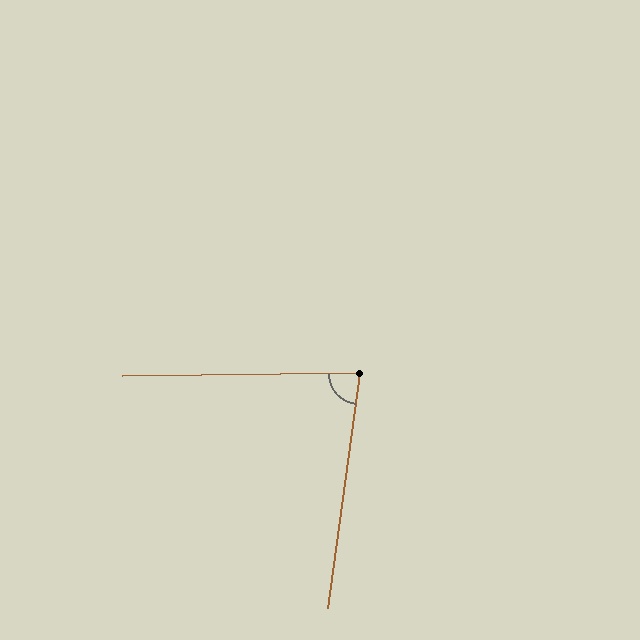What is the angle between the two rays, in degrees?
Approximately 82 degrees.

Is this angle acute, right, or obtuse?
It is acute.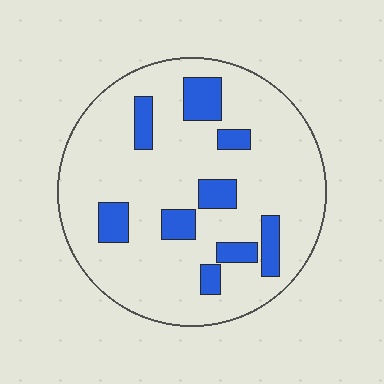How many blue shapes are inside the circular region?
9.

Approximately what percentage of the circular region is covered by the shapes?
Approximately 15%.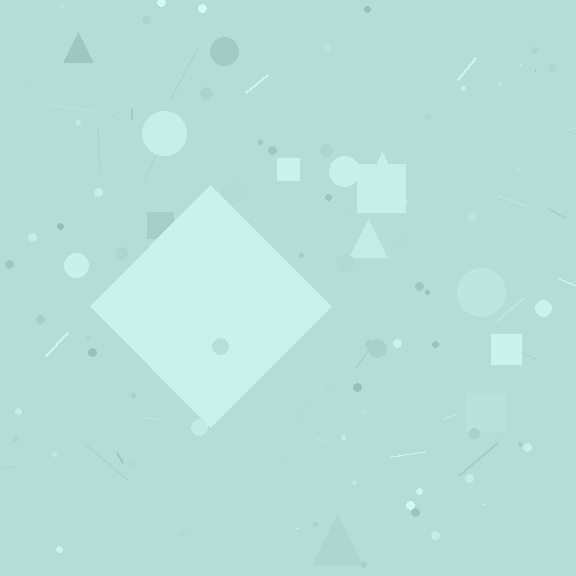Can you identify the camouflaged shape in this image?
The camouflaged shape is a diamond.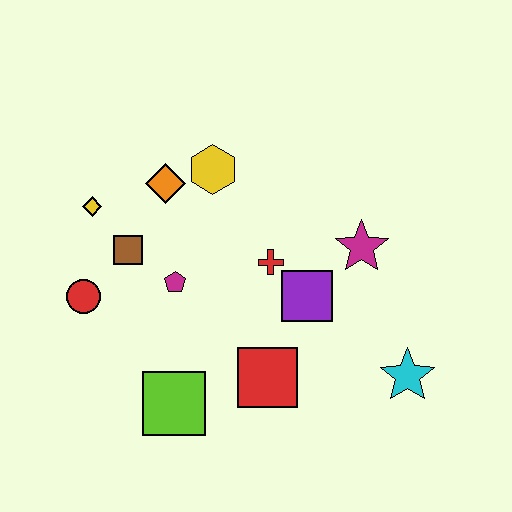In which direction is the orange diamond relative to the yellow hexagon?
The orange diamond is to the left of the yellow hexagon.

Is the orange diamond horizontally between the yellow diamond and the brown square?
No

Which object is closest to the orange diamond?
The yellow hexagon is closest to the orange diamond.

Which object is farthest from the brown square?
The cyan star is farthest from the brown square.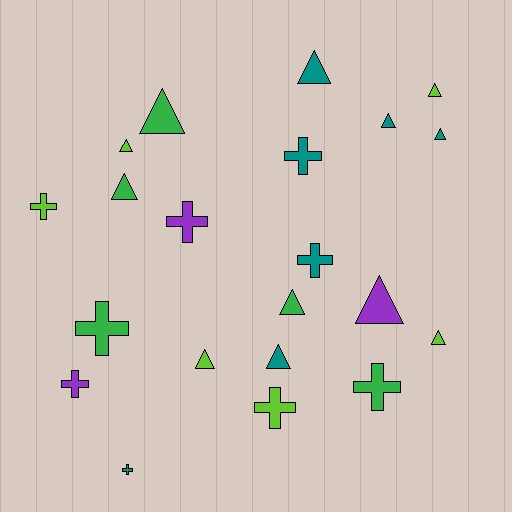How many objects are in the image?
There are 21 objects.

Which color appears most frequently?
Teal, with 7 objects.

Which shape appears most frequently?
Triangle, with 12 objects.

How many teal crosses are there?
There are 3 teal crosses.